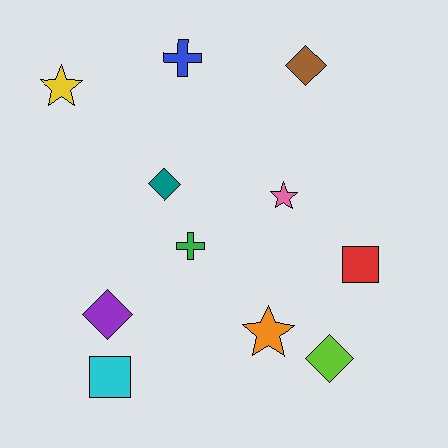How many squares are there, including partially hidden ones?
There are 2 squares.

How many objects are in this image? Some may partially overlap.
There are 11 objects.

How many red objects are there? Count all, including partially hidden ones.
There is 1 red object.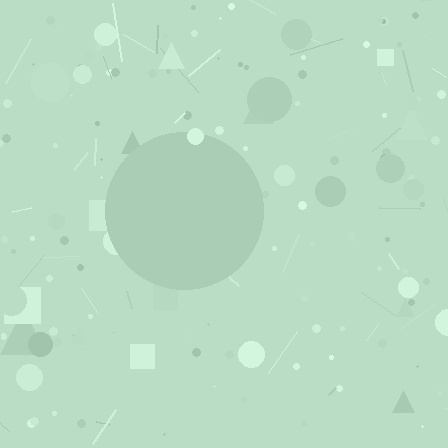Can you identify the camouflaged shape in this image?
The camouflaged shape is a circle.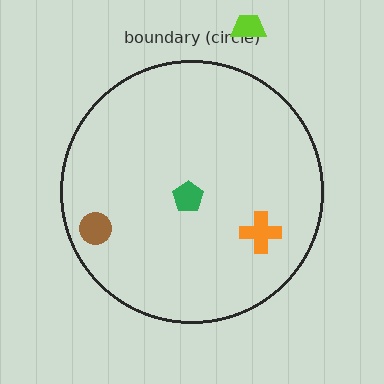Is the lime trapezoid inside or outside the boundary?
Outside.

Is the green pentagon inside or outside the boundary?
Inside.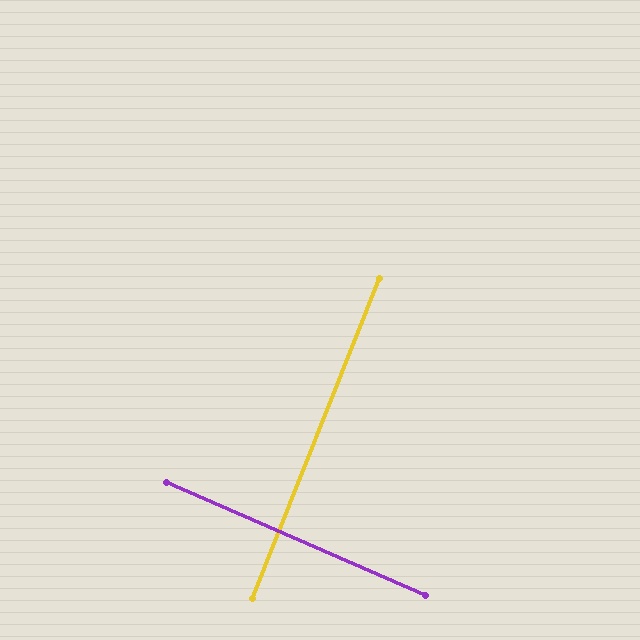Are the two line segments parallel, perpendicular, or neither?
Perpendicular — they meet at approximately 88°.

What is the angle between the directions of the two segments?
Approximately 88 degrees.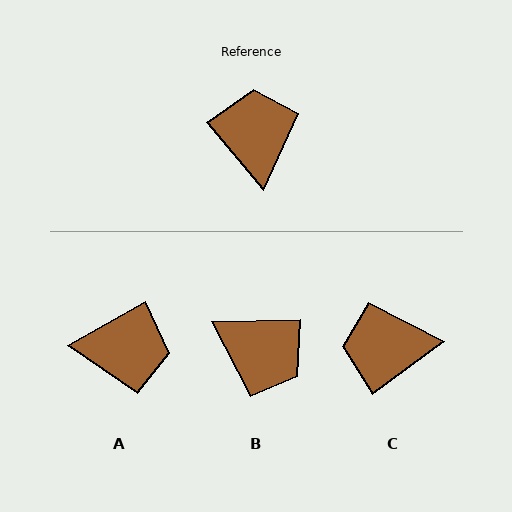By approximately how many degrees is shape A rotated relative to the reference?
Approximately 101 degrees clockwise.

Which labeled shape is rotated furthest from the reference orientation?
B, about 129 degrees away.